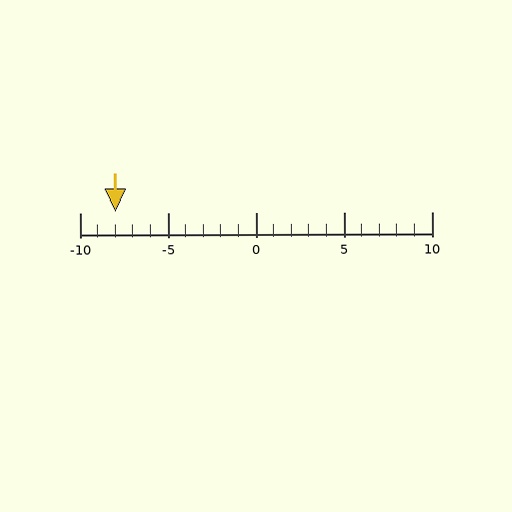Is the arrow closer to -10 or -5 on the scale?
The arrow is closer to -10.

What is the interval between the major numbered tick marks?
The major tick marks are spaced 5 units apart.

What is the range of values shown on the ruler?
The ruler shows values from -10 to 10.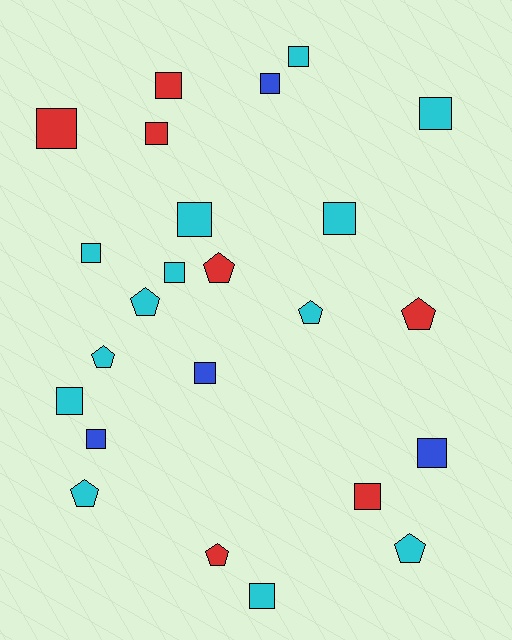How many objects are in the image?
There are 24 objects.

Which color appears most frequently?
Cyan, with 13 objects.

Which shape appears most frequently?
Square, with 16 objects.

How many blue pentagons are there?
There are no blue pentagons.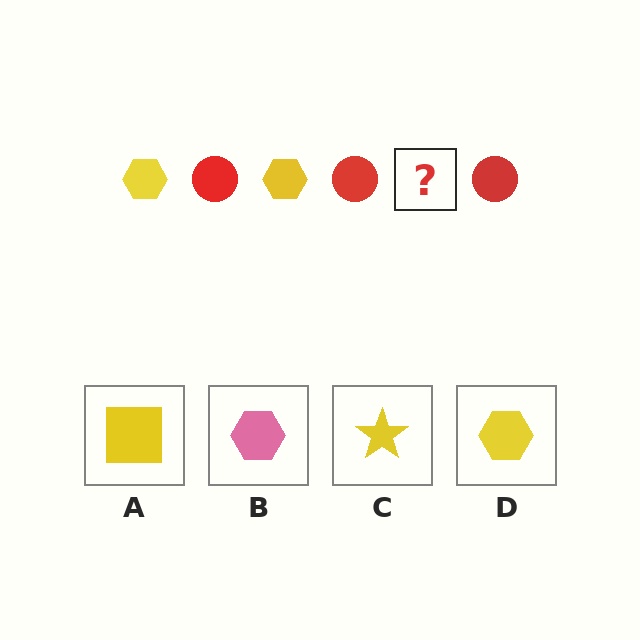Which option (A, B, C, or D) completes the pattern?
D.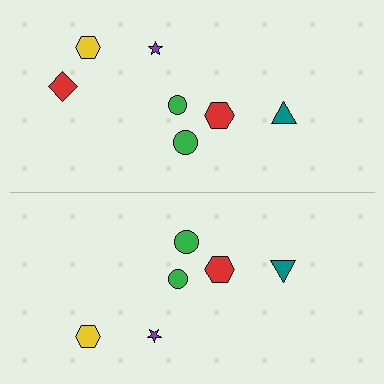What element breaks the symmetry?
A red diamond is missing from the bottom side.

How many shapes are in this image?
There are 13 shapes in this image.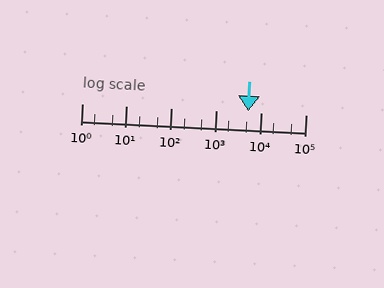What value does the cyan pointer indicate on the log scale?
The pointer indicates approximately 5200.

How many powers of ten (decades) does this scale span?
The scale spans 5 decades, from 1 to 100000.